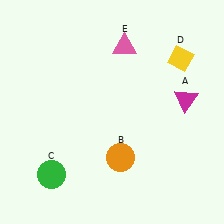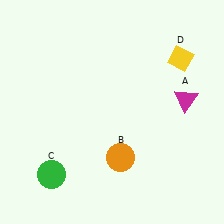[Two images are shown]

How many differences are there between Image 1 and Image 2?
There is 1 difference between the two images.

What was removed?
The pink triangle (E) was removed in Image 2.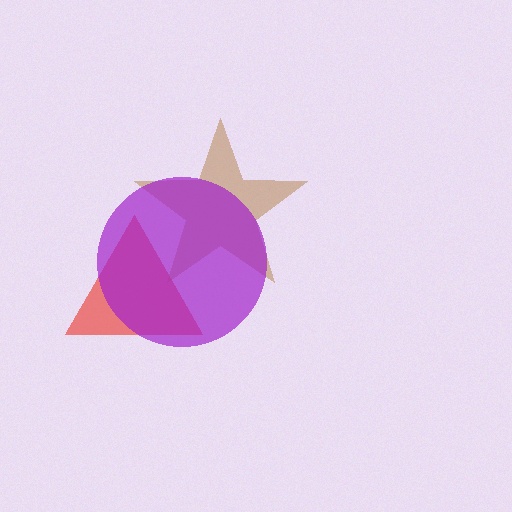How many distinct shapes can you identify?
There are 3 distinct shapes: a red triangle, a brown star, a purple circle.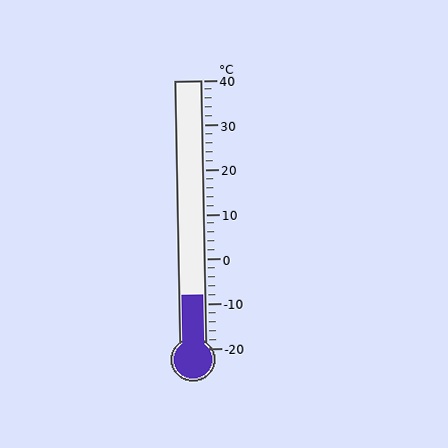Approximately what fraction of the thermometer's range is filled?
The thermometer is filled to approximately 20% of its range.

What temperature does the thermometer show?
The thermometer shows approximately -8°C.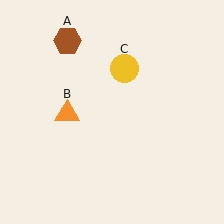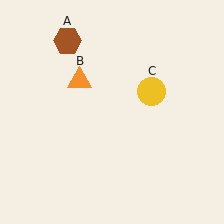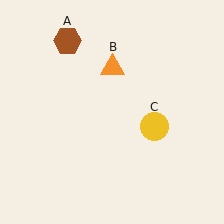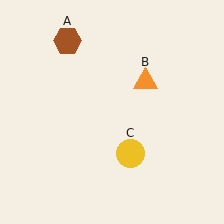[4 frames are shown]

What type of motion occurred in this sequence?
The orange triangle (object B), yellow circle (object C) rotated clockwise around the center of the scene.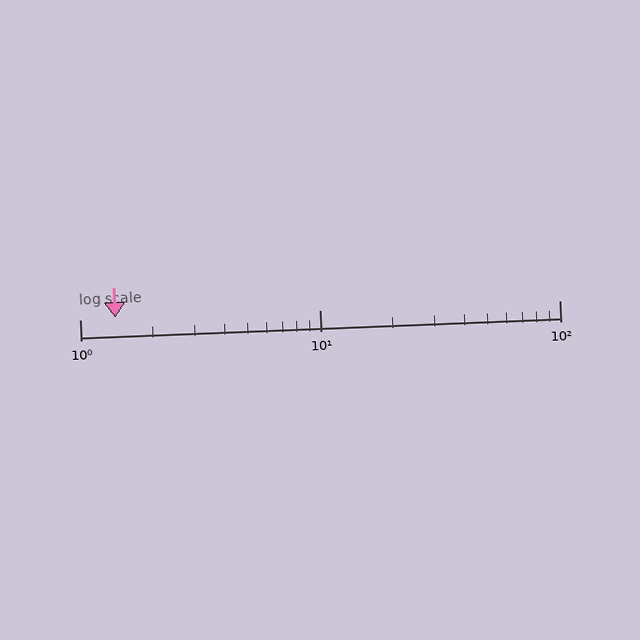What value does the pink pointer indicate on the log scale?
The pointer indicates approximately 1.4.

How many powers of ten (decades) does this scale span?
The scale spans 2 decades, from 1 to 100.